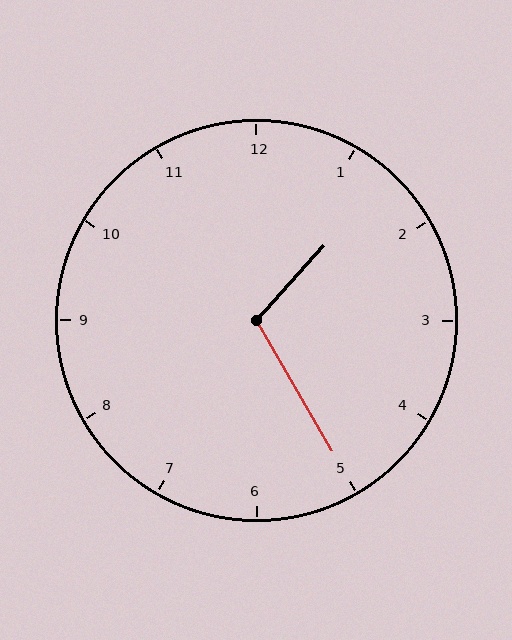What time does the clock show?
1:25.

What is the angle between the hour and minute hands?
Approximately 108 degrees.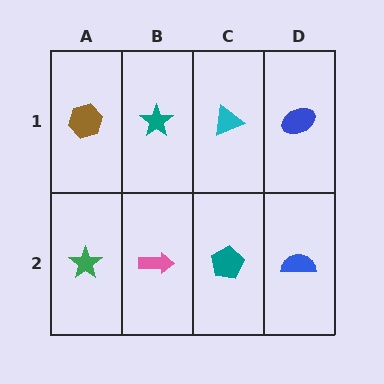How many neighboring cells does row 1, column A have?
2.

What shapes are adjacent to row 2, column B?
A teal star (row 1, column B), a green star (row 2, column A), a teal pentagon (row 2, column C).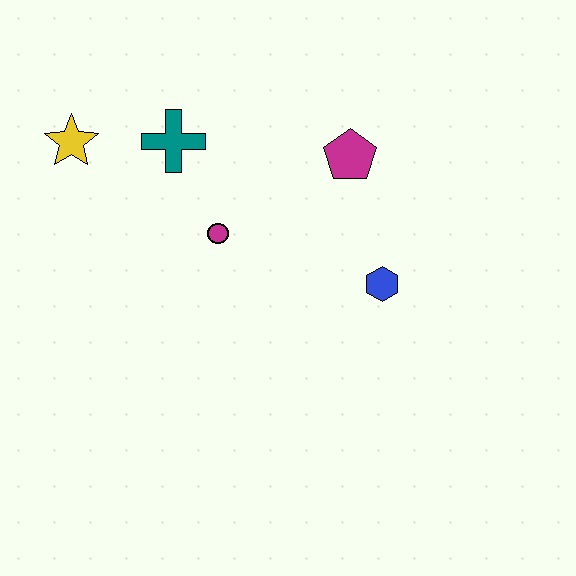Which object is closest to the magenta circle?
The teal cross is closest to the magenta circle.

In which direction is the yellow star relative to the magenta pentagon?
The yellow star is to the left of the magenta pentagon.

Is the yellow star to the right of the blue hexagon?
No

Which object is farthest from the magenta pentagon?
The yellow star is farthest from the magenta pentagon.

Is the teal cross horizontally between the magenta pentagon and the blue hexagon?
No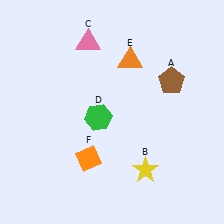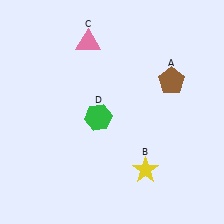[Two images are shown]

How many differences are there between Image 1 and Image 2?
There are 2 differences between the two images.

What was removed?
The orange triangle (E), the orange diamond (F) were removed in Image 2.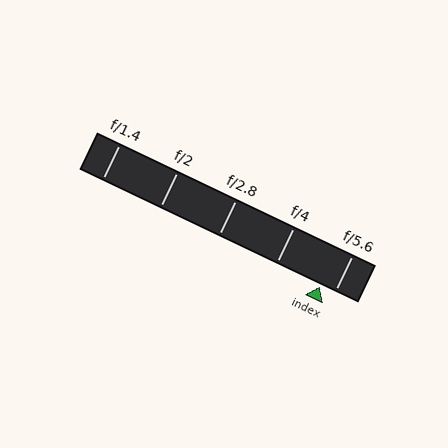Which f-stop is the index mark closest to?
The index mark is closest to f/5.6.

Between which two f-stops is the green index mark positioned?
The index mark is between f/4 and f/5.6.